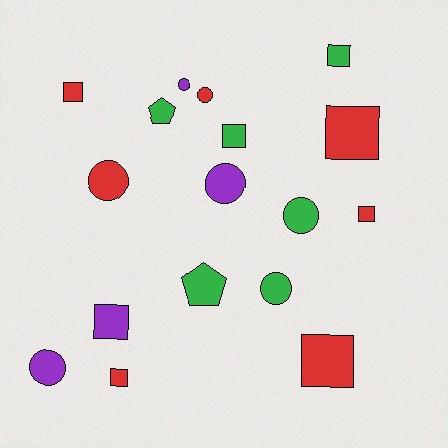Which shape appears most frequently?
Square, with 8 objects.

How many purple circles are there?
There are 3 purple circles.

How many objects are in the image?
There are 17 objects.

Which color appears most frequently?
Red, with 7 objects.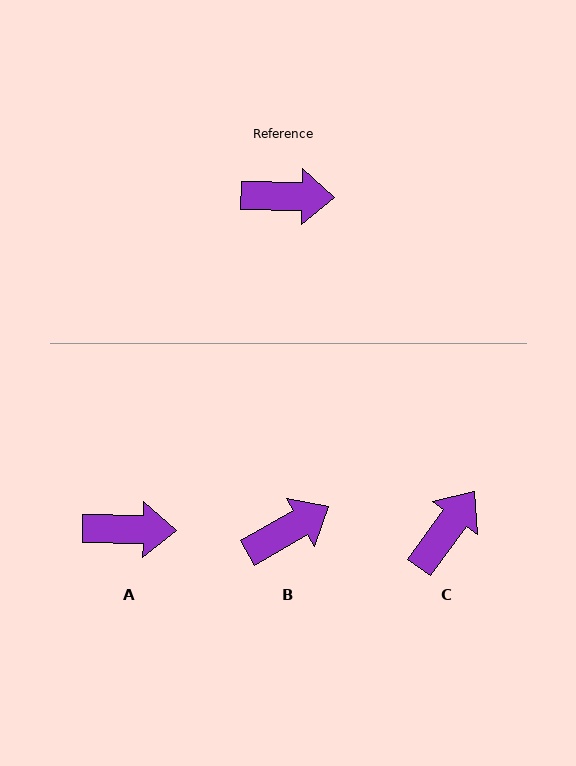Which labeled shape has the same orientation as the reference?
A.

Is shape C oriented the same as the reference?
No, it is off by about 55 degrees.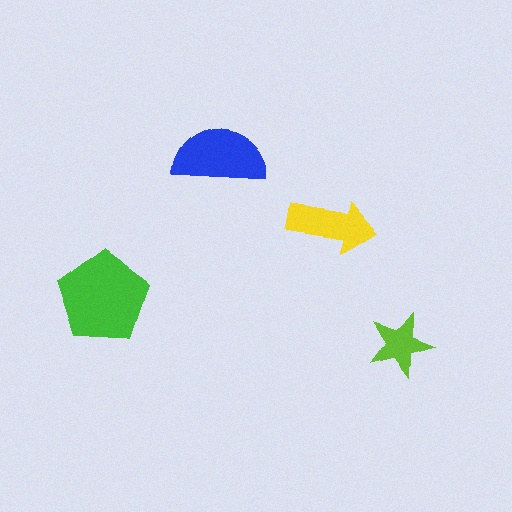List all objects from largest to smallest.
The green pentagon, the blue semicircle, the yellow arrow, the lime star.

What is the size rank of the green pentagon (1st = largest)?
1st.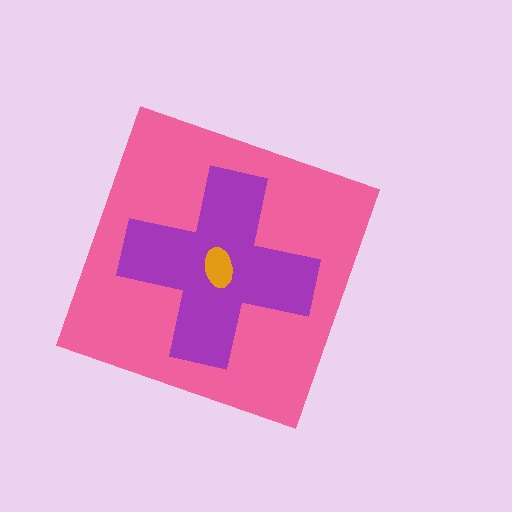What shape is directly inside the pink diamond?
The purple cross.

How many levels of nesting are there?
3.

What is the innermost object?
The orange ellipse.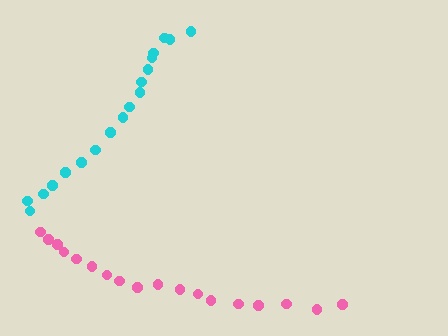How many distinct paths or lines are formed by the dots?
There are 2 distinct paths.